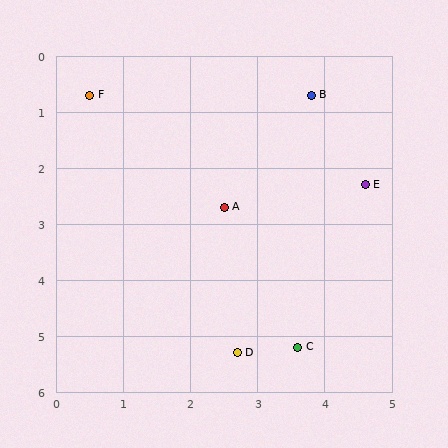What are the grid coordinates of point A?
Point A is at approximately (2.5, 2.7).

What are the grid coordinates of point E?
Point E is at approximately (4.6, 2.3).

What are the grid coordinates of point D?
Point D is at approximately (2.7, 5.3).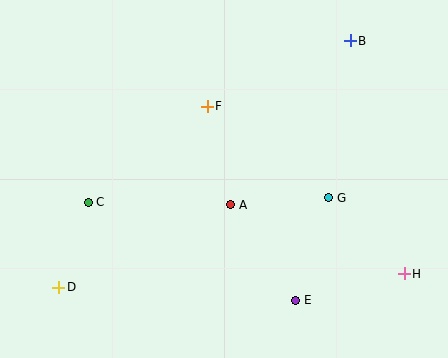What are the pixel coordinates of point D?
Point D is at (59, 287).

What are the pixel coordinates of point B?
Point B is at (350, 41).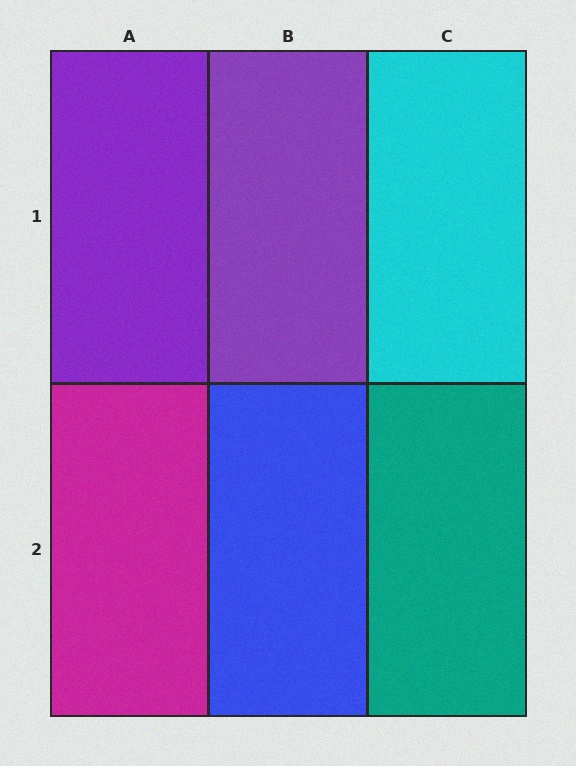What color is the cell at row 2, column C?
Teal.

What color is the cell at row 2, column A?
Magenta.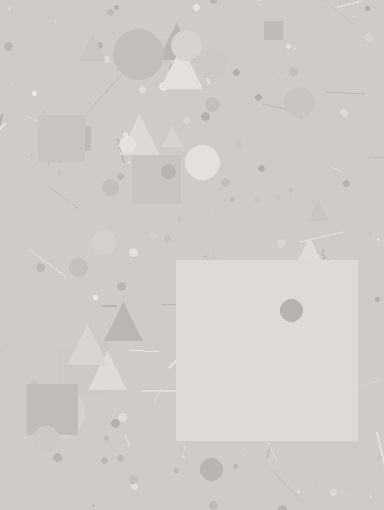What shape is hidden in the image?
A square is hidden in the image.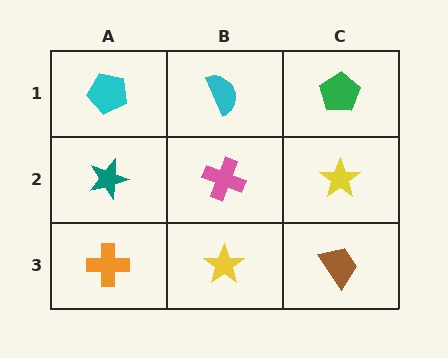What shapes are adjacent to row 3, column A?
A teal star (row 2, column A), a yellow star (row 3, column B).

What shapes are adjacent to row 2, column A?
A cyan pentagon (row 1, column A), an orange cross (row 3, column A), a pink cross (row 2, column B).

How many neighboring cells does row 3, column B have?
3.